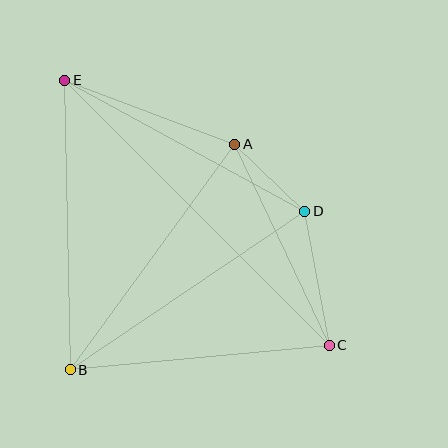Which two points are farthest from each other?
Points C and E are farthest from each other.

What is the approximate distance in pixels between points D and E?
The distance between D and E is approximately 274 pixels.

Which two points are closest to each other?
Points A and D are closest to each other.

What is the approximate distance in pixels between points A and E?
The distance between A and E is approximately 182 pixels.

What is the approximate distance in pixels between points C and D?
The distance between C and D is approximately 136 pixels.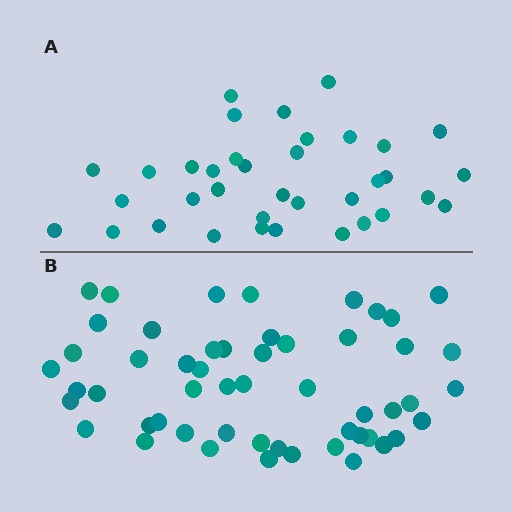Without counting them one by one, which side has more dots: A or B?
Region B (the bottom region) has more dots.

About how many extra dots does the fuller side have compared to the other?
Region B has approximately 15 more dots than region A.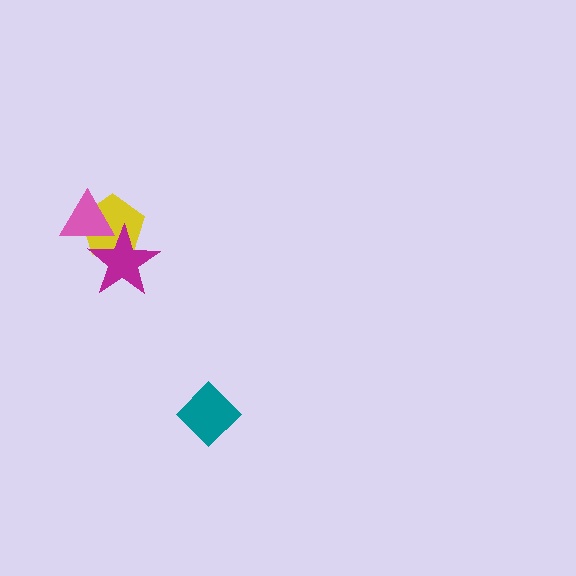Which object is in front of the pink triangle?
The magenta star is in front of the pink triangle.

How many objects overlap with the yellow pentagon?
2 objects overlap with the yellow pentagon.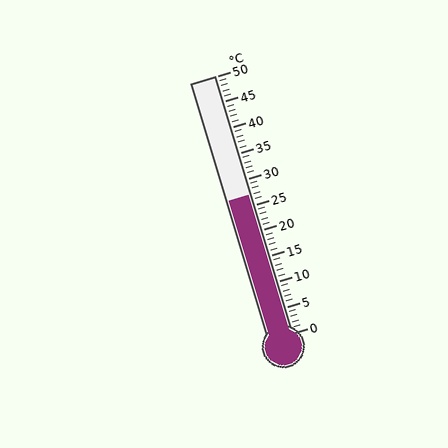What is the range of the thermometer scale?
The thermometer scale ranges from 0°C to 50°C.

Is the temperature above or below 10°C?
The temperature is above 10°C.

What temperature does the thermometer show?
The thermometer shows approximately 27°C.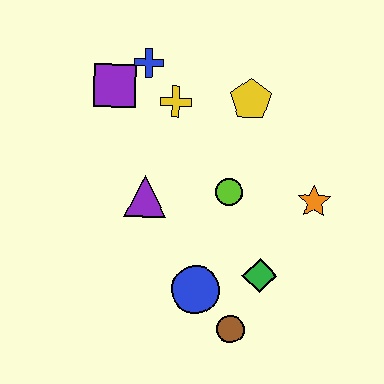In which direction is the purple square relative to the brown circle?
The purple square is above the brown circle.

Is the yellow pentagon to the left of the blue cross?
No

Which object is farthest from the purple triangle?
The orange star is farthest from the purple triangle.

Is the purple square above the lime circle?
Yes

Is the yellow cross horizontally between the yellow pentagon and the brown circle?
No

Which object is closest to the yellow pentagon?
The yellow cross is closest to the yellow pentagon.